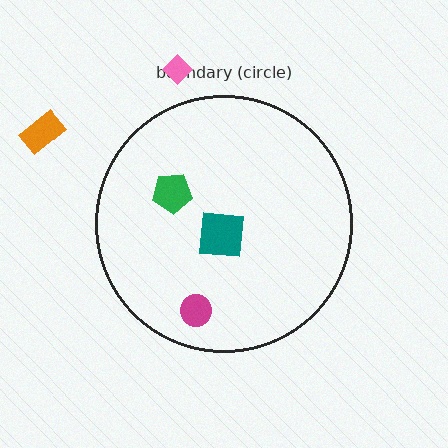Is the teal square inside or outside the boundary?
Inside.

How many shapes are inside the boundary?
3 inside, 2 outside.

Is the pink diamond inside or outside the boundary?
Outside.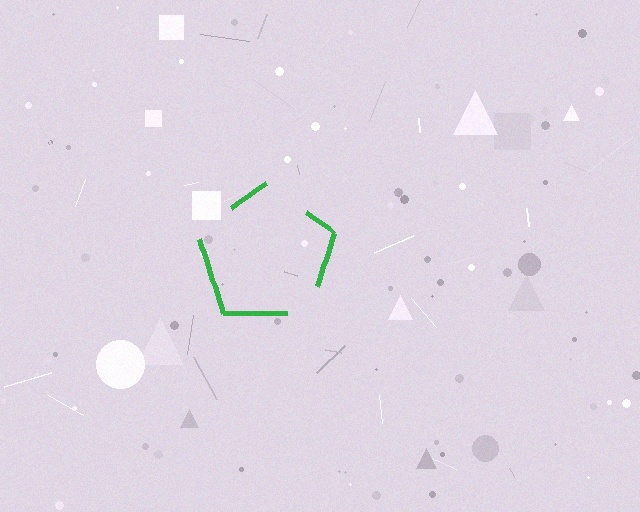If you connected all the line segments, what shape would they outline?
They would outline a pentagon.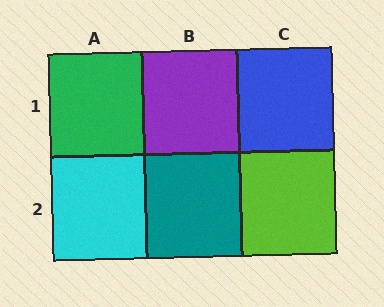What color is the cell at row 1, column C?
Blue.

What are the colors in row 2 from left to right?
Cyan, teal, lime.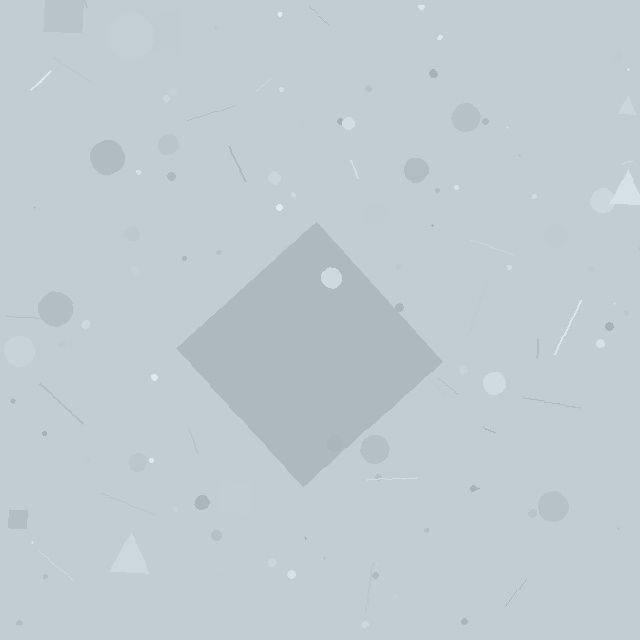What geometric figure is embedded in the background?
A diamond is embedded in the background.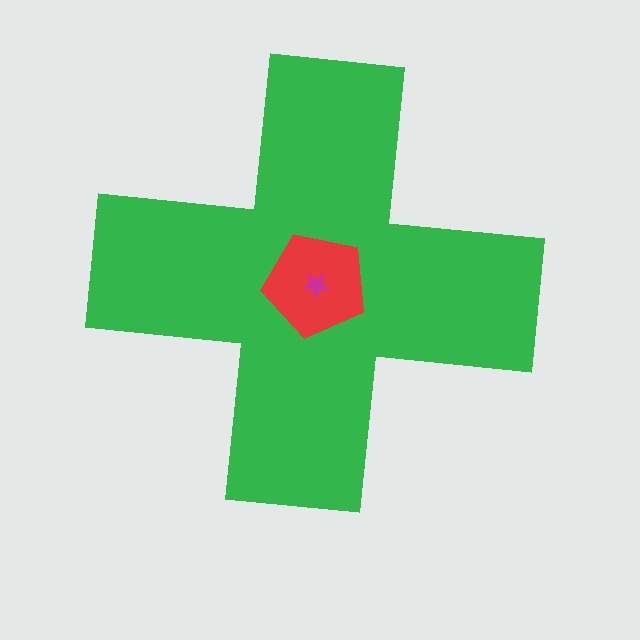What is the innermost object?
The magenta star.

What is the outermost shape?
The green cross.